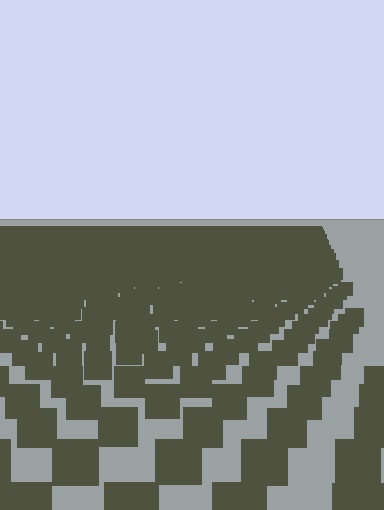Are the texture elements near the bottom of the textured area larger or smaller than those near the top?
Larger. Near the bottom, elements are closer to the viewer and appear at a bigger on-screen size.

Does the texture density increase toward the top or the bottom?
Density increases toward the top.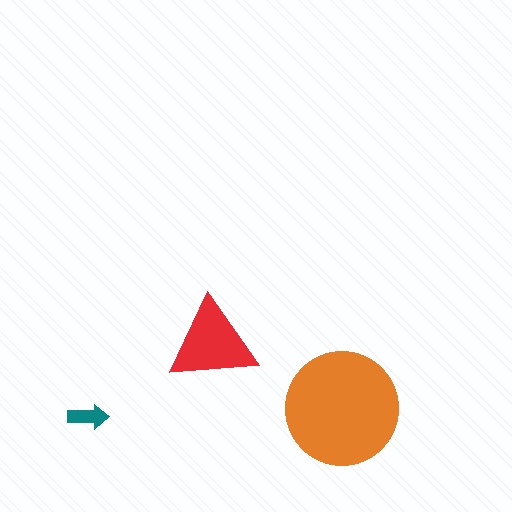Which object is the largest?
The orange circle.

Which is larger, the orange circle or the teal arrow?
The orange circle.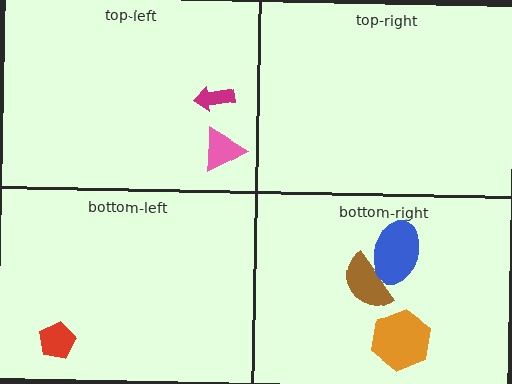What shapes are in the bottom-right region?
The brown semicircle, the blue ellipse, the orange hexagon.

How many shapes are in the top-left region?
2.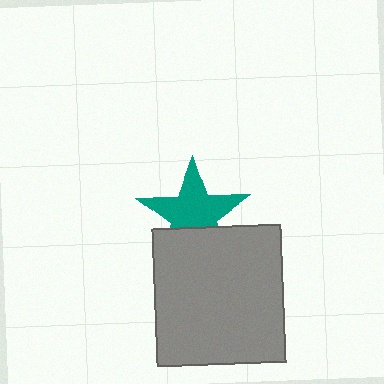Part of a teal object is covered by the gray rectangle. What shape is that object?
It is a star.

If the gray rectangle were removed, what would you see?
You would see the complete teal star.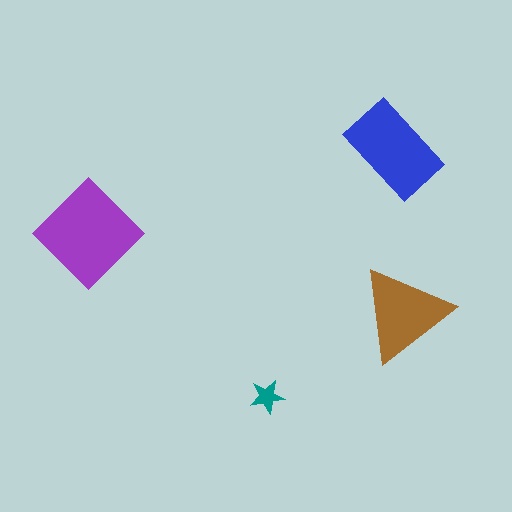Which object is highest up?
The blue rectangle is topmost.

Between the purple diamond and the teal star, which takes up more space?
The purple diamond.